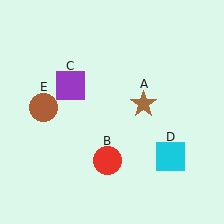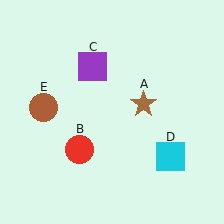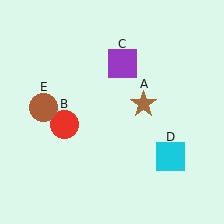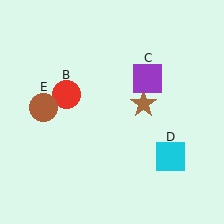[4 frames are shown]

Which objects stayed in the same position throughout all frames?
Brown star (object A) and cyan square (object D) and brown circle (object E) remained stationary.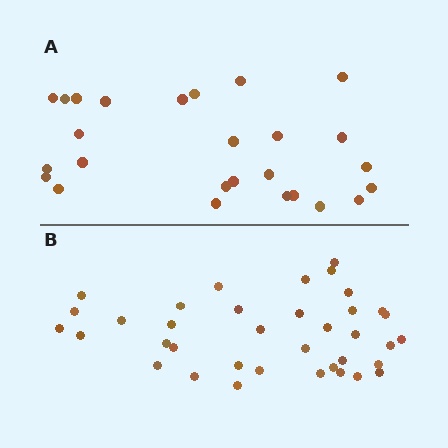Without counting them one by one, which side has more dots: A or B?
Region B (the bottom region) has more dots.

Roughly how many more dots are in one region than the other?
Region B has roughly 12 or so more dots than region A.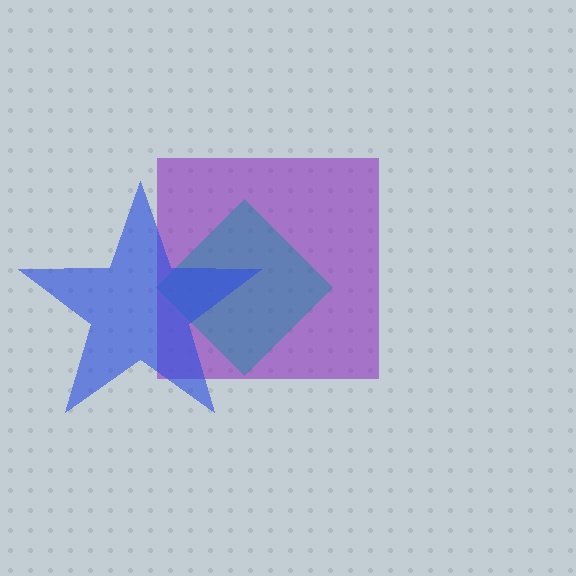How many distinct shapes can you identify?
There are 3 distinct shapes: a purple square, a teal diamond, a blue star.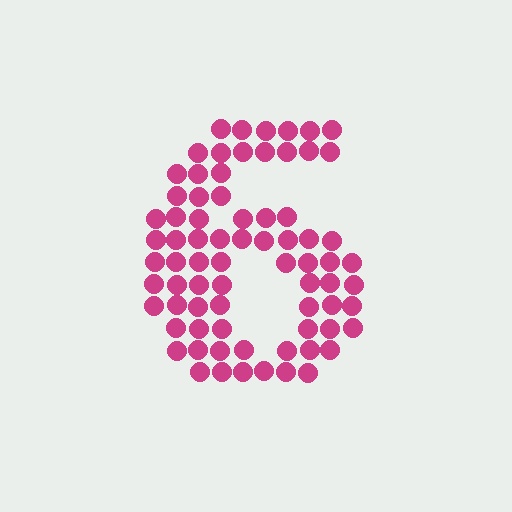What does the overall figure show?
The overall figure shows the digit 6.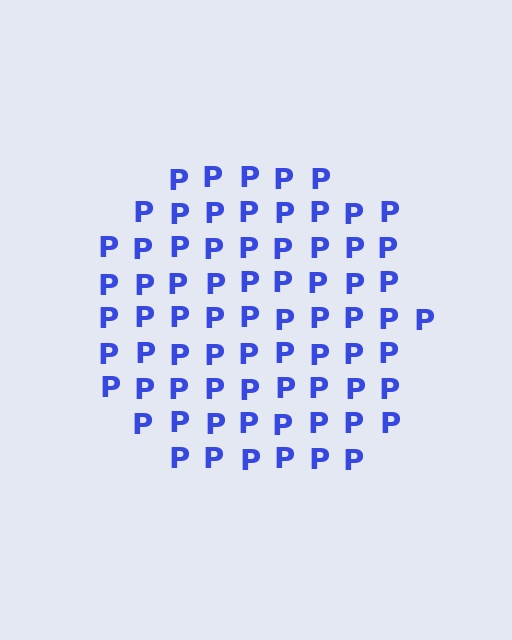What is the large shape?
The large shape is a circle.